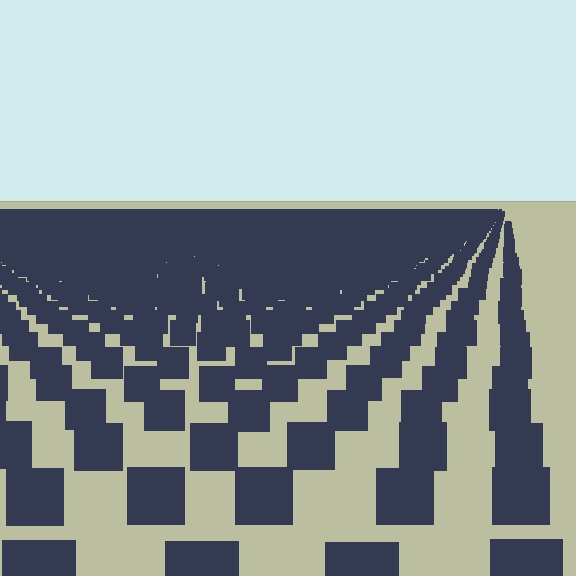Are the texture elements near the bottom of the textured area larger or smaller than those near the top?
Larger. Near the bottom, elements are closer to the viewer and appear at a bigger on-screen size.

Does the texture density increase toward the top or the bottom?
Density increases toward the top.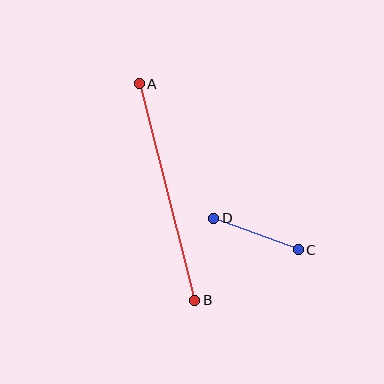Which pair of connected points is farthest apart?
Points A and B are farthest apart.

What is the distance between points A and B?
The distance is approximately 223 pixels.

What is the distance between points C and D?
The distance is approximately 90 pixels.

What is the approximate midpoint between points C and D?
The midpoint is at approximately (256, 234) pixels.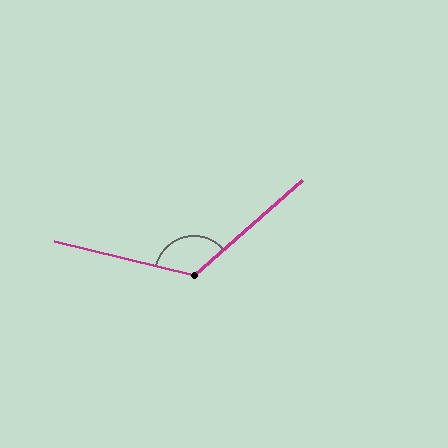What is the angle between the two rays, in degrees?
Approximately 125 degrees.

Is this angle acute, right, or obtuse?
It is obtuse.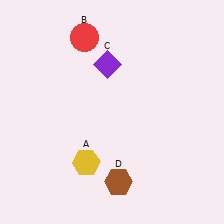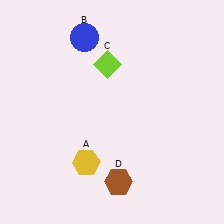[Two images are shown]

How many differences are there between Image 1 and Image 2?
There are 2 differences between the two images.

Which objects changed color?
B changed from red to blue. C changed from purple to lime.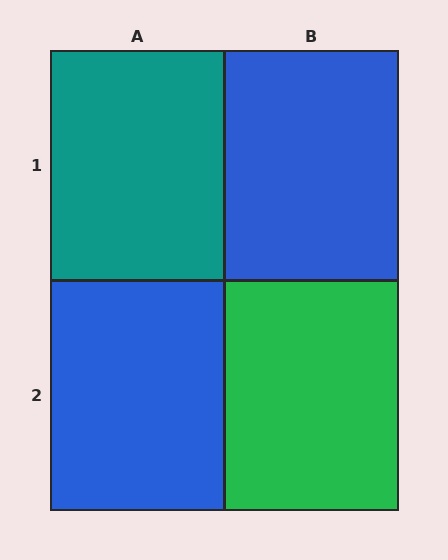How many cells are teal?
1 cell is teal.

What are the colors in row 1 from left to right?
Teal, blue.